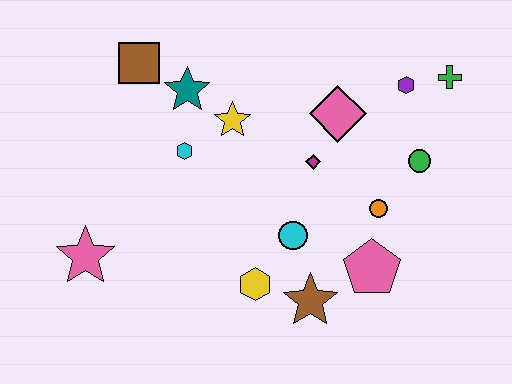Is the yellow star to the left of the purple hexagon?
Yes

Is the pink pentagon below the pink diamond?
Yes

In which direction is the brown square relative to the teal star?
The brown square is to the left of the teal star.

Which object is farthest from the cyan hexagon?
The green cross is farthest from the cyan hexagon.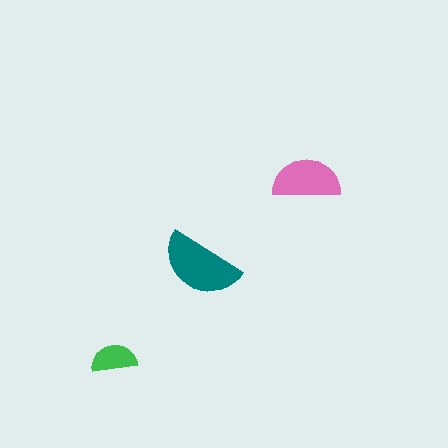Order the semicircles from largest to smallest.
the teal one, the pink one, the green one.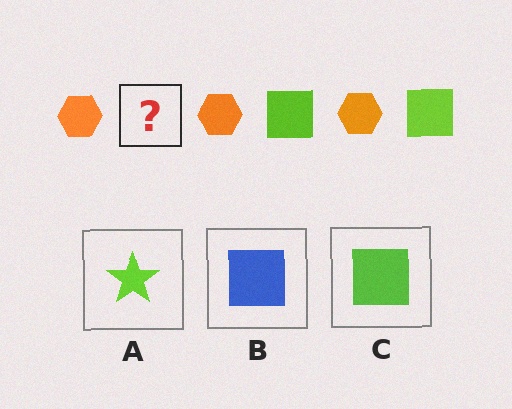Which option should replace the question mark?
Option C.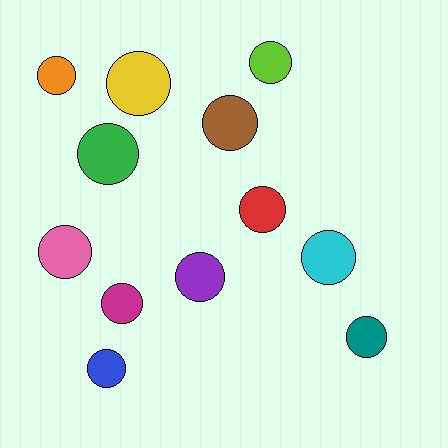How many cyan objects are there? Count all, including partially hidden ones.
There is 1 cyan object.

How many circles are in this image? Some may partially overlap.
There are 12 circles.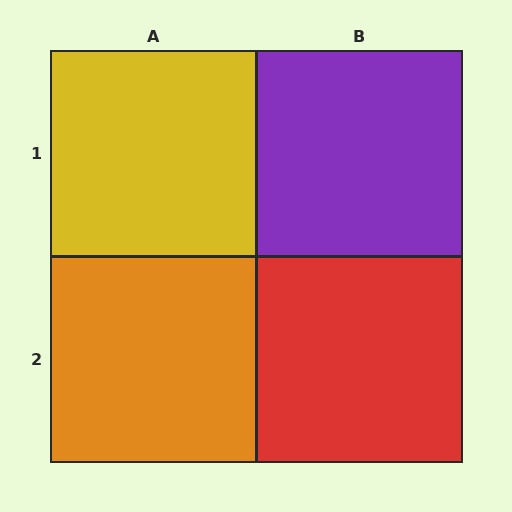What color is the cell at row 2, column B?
Red.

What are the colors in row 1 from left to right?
Yellow, purple.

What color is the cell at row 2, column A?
Orange.